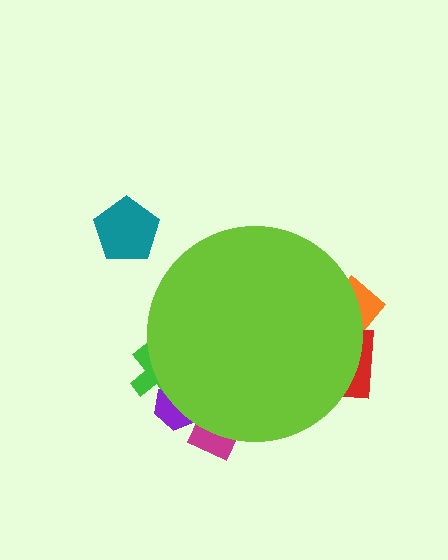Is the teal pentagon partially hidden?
No, the teal pentagon is fully visible.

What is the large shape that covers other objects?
A lime circle.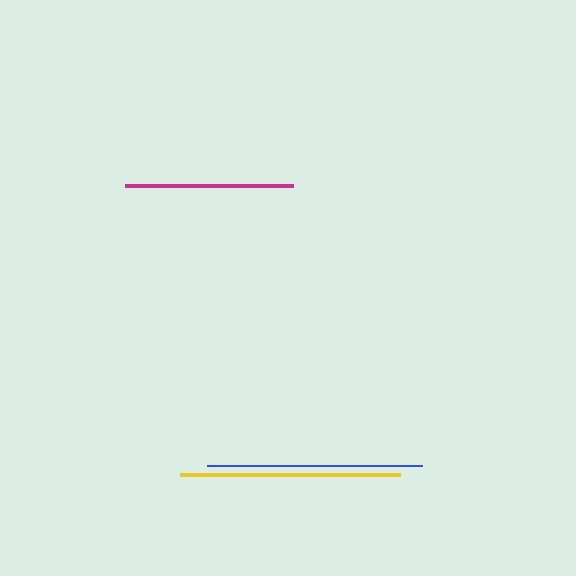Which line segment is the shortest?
The magenta line is the shortest at approximately 168 pixels.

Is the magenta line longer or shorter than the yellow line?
The yellow line is longer than the magenta line.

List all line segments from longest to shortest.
From longest to shortest: yellow, blue, magenta.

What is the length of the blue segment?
The blue segment is approximately 215 pixels long.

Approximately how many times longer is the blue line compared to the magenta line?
The blue line is approximately 1.3 times the length of the magenta line.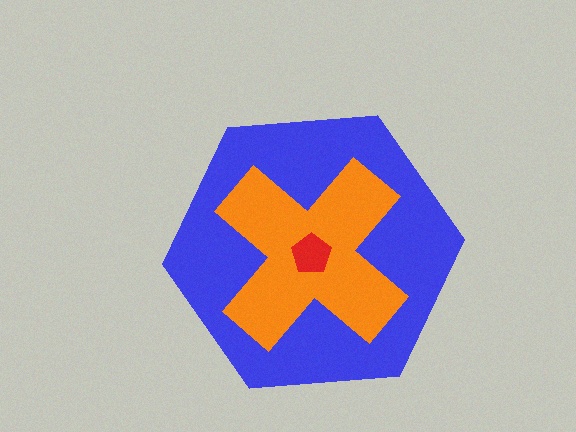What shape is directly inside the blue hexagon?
The orange cross.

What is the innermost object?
The red pentagon.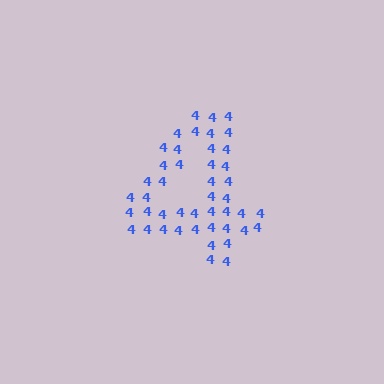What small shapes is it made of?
It is made of small digit 4's.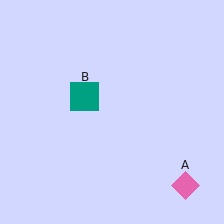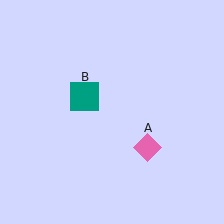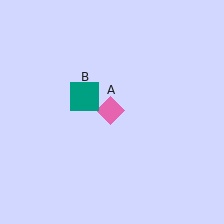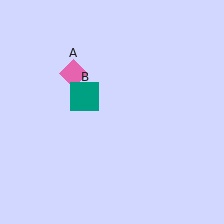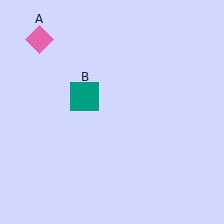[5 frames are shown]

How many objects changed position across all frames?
1 object changed position: pink diamond (object A).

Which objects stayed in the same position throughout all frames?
Teal square (object B) remained stationary.